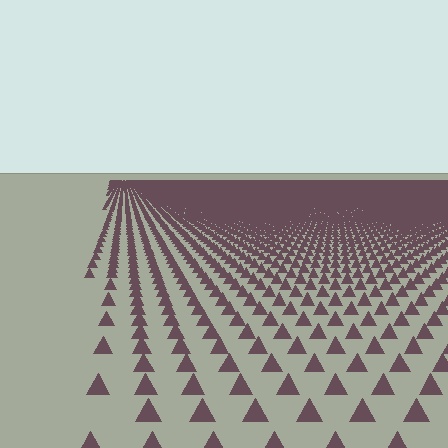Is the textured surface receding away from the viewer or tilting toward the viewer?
The surface is receding away from the viewer. Texture elements get smaller and denser toward the top.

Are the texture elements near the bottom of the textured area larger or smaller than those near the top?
Larger. Near the bottom, elements are closer to the viewer and appear at a bigger on-screen size.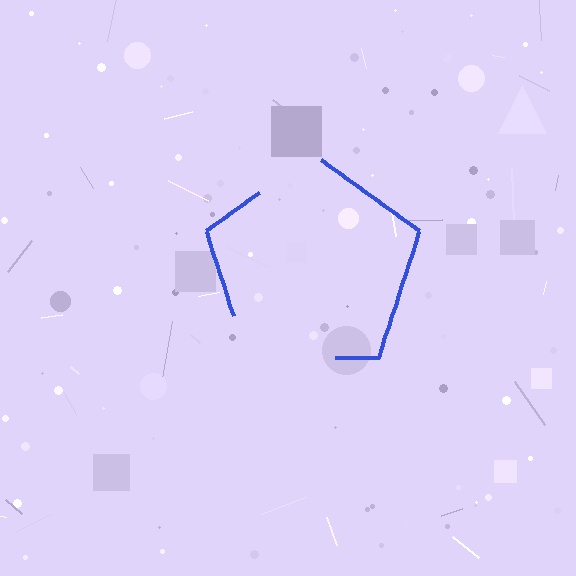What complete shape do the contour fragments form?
The contour fragments form a pentagon.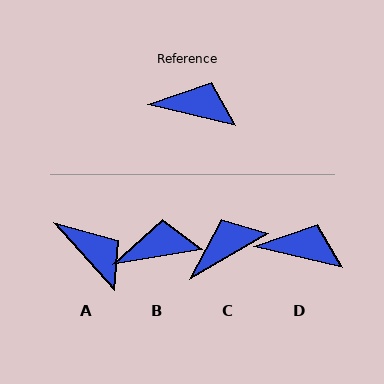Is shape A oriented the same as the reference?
No, it is off by about 35 degrees.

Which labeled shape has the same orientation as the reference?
D.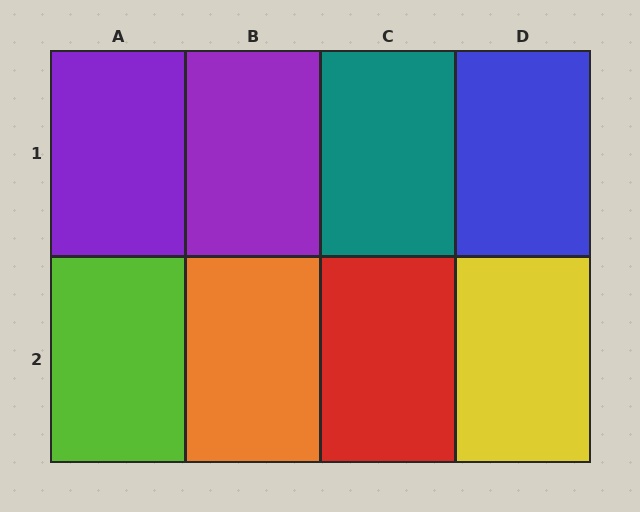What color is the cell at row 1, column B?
Purple.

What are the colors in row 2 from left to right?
Lime, orange, red, yellow.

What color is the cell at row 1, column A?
Purple.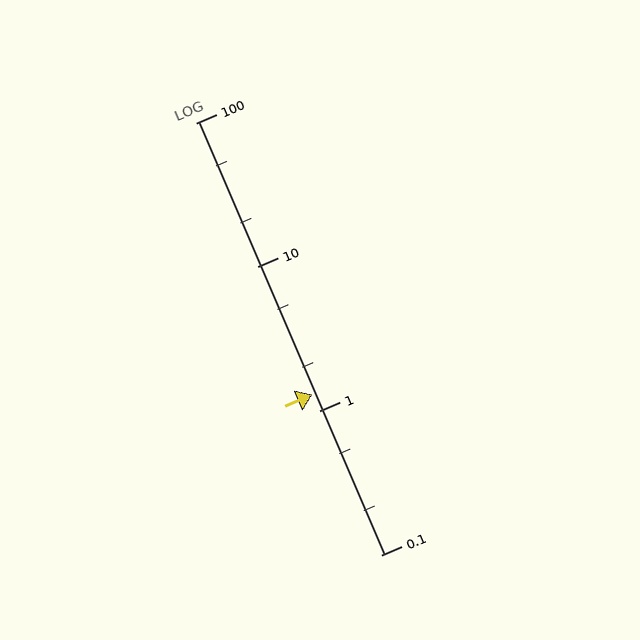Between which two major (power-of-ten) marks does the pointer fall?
The pointer is between 1 and 10.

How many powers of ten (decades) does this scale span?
The scale spans 3 decades, from 0.1 to 100.